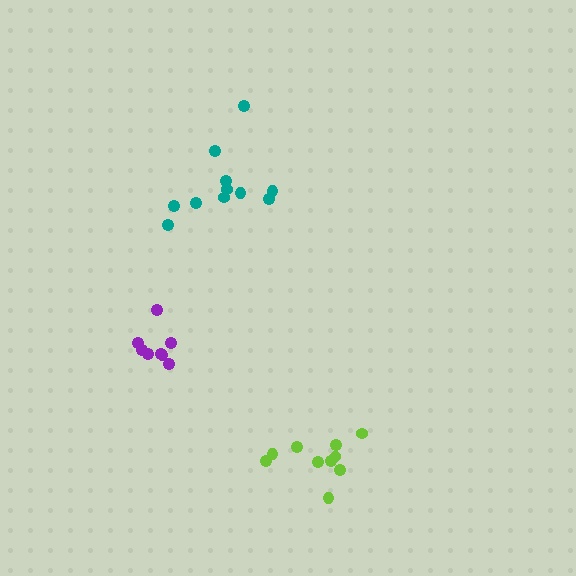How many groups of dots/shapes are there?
There are 3 groups.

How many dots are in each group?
Group 1: 11 dots, Group 2: 8 dots, Group 3: 10 dots (29 total).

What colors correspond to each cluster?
The clusters are colored: teal, purple, lime.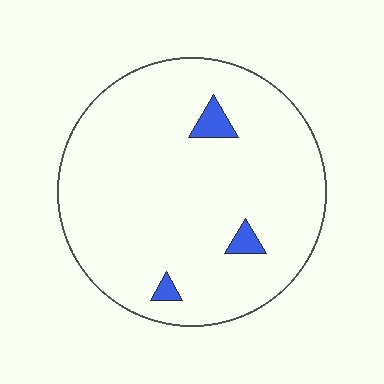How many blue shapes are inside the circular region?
3.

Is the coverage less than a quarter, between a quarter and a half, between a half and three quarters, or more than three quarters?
Less than a quarter.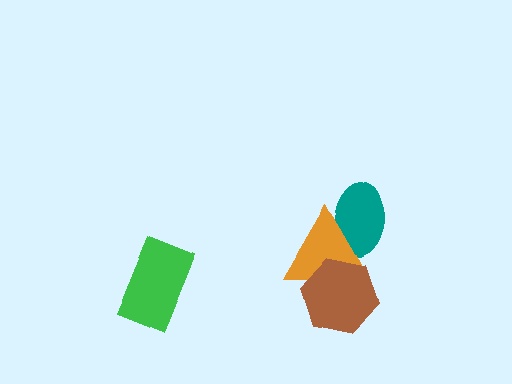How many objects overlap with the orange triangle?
2 objects overlap with the orange triangle.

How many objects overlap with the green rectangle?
0 objects overlap with the green rectangle.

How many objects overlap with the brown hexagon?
1 object overlaps with the brown hexagon.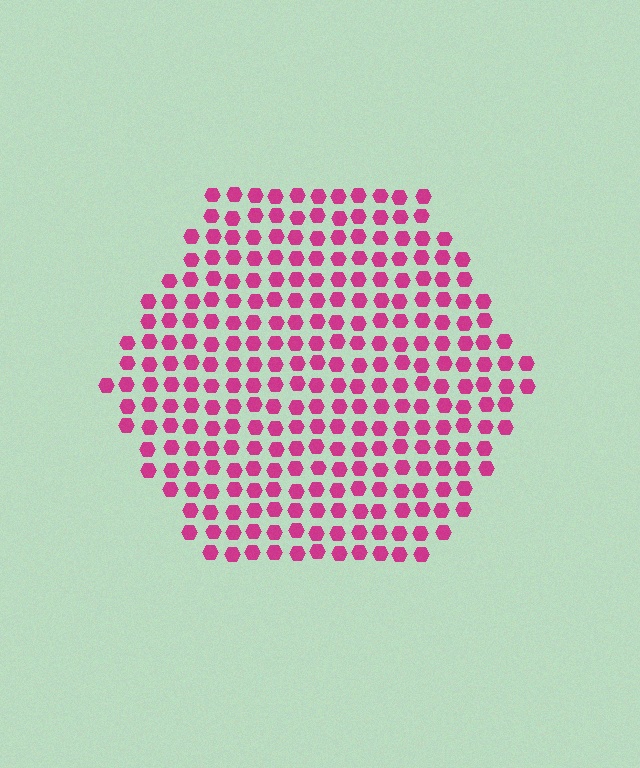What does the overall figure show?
The overall figure shows a hexagon.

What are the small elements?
The small elements are hexagons.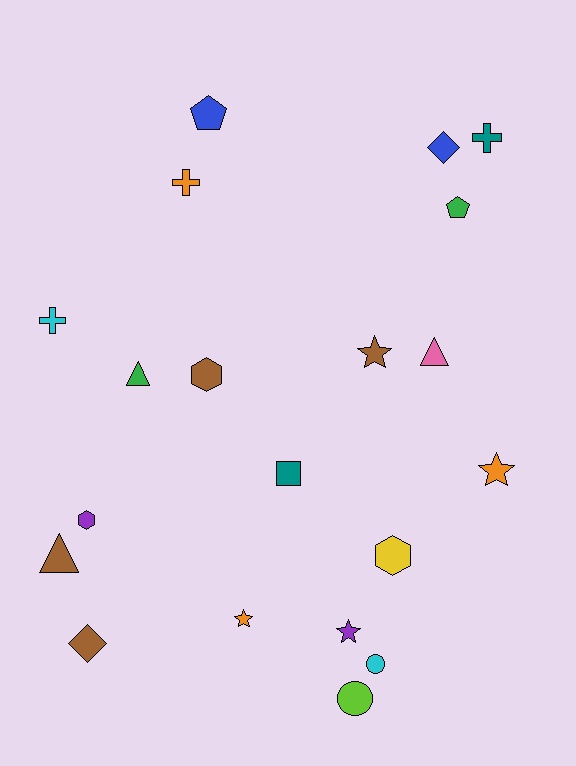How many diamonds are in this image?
There are 2 diamonds.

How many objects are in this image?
There are 20 objects.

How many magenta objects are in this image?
There are no magenta objects.